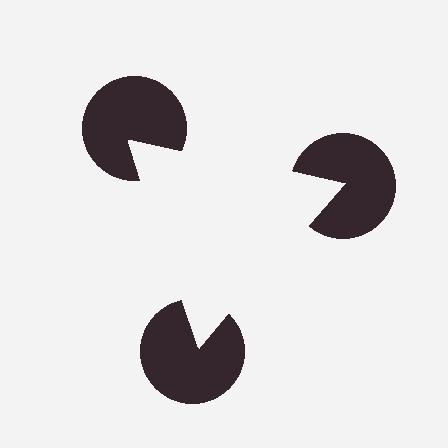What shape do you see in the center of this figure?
An illusory triangle — its edges are inferred from the aligned wedge cuts in the pac-man discs, not physically drawn.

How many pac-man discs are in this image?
There are 3 — one at each vertex of the illusory triangle.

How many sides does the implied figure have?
3 sides.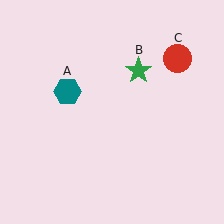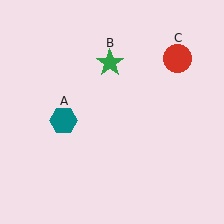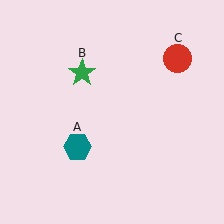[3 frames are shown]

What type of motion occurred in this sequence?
The teal hexagon (object A), green star (object B) rotated counterclockwise around the center of the scene.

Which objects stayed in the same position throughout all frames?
Red circle (object C) remained stationary.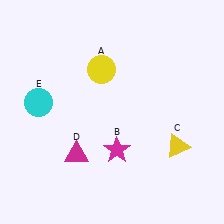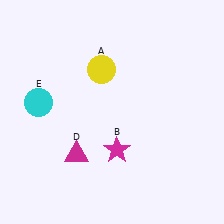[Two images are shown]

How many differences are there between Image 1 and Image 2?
There is 1 difference between the two images.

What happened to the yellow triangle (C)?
The yellow triangle (C) was removed in Image 2. It was in the bottom-right area of Image 1.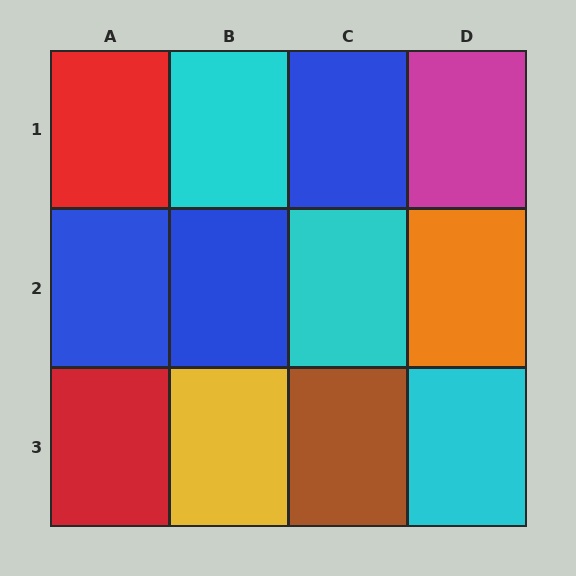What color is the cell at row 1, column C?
Blue.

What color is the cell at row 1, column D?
Magenta.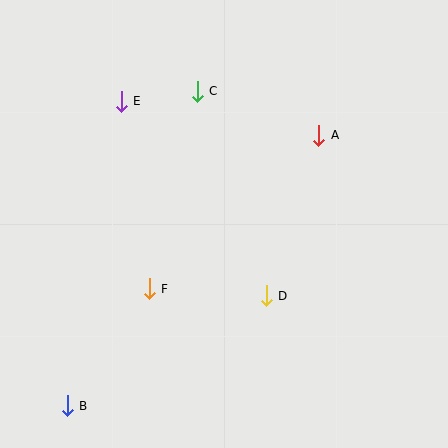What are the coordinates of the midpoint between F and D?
The midpoint between F and D is at (208, 292).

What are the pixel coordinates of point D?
Point D is at (266, 296).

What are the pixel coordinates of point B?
Point B is at (67, 406).